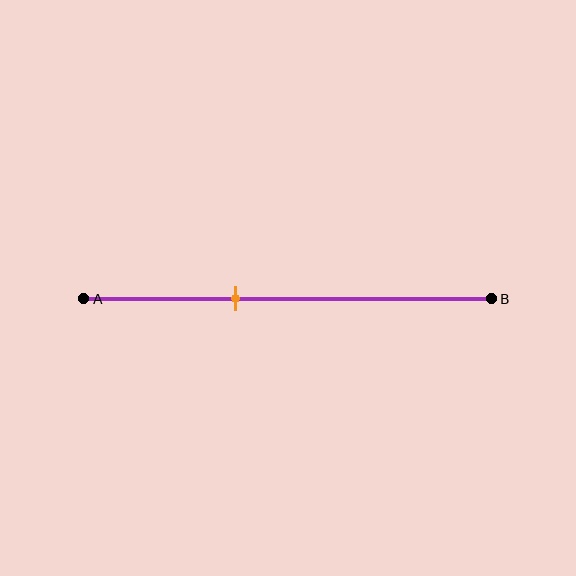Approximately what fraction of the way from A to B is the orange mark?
The orange mark is approximately 35% of the way from A to B.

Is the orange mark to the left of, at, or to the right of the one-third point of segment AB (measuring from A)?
The orange mark is to the right of the one-third point of segment AB.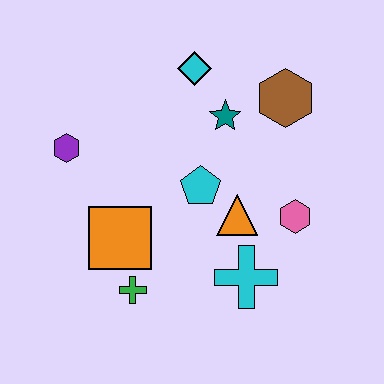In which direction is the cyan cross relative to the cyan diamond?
The cyan cross is below the cyan diamond.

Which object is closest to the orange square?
The green cross is closest to the orange square.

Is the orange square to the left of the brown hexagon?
Yes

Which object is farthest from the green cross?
The brown hexagon is farthest from the green cross.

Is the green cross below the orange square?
Yes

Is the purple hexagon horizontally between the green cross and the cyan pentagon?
No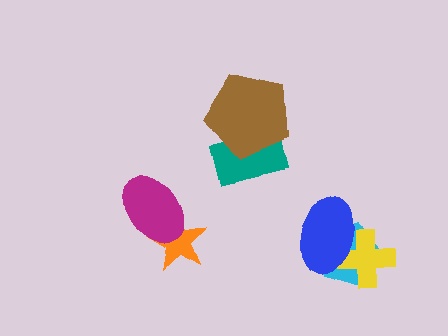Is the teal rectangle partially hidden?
Yes, it is partially covered by another shape.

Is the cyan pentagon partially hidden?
Yes, it is partially covered by another shape.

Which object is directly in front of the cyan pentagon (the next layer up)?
The yellow cross is directly in front of the cyan pentagon.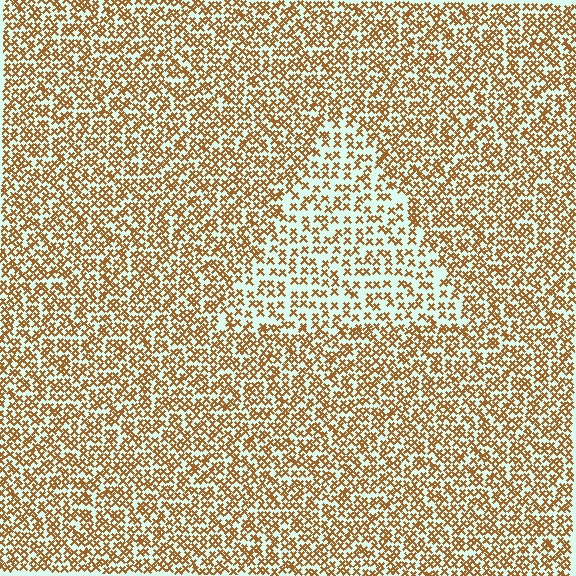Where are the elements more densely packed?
The elements are more densely packed outside the triangle boundary.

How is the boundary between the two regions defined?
The boundary is defined by a change in element density (approximately 1.7x ratio). All elements are the same color, size, and shape.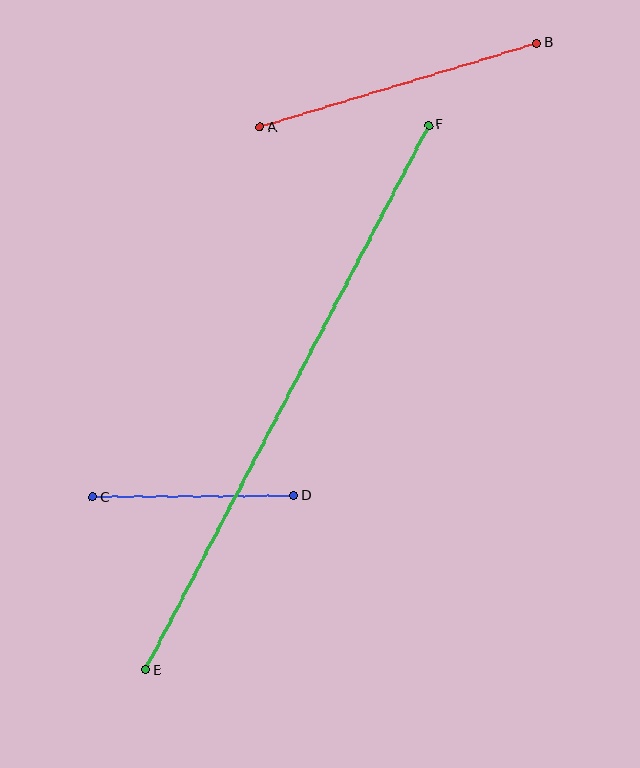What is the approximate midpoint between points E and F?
The midpoint is at approximately (287, 397) pixels.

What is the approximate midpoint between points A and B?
The midpoint is at approximately (398, 85) pixels.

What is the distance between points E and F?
The distance is approximately 614 pixels.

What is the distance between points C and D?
The distance is approximately 201 pixels.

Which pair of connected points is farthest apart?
Points E and F are farthest apart.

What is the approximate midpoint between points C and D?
The midpoint is at approximately (193, 496) pixels.